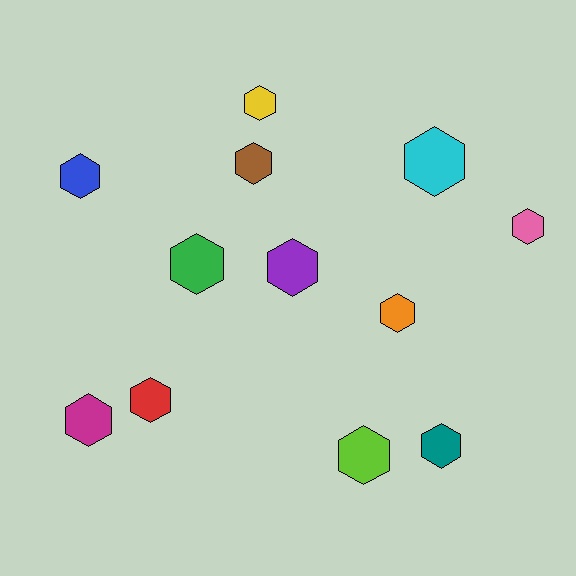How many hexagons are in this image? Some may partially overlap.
There are 12 hexagons.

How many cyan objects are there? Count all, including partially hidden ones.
There is 1 cyan object.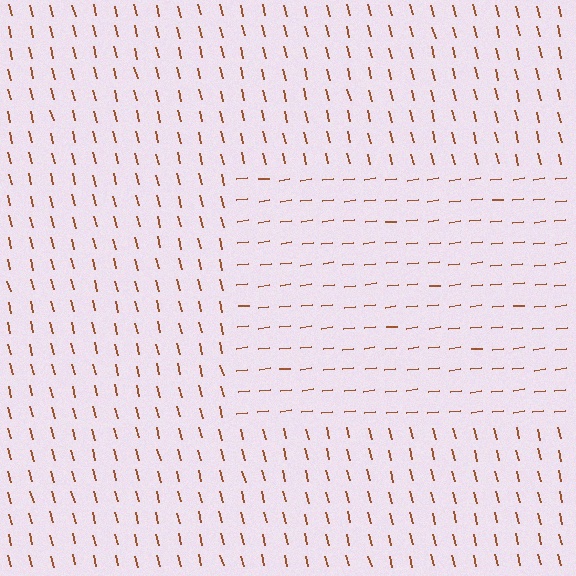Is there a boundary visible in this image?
Yes, there is a texture boundary formed by a change in line orientation.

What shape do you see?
I see a rectangle.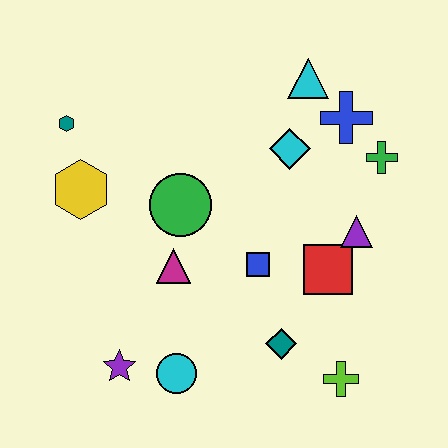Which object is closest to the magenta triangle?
The green circle is closest to the magenta triangle.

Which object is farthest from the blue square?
The teal hexagon is farthest from the blue square.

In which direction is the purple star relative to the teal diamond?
The purple star is to the left of the teal diamond.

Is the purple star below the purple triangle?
Yes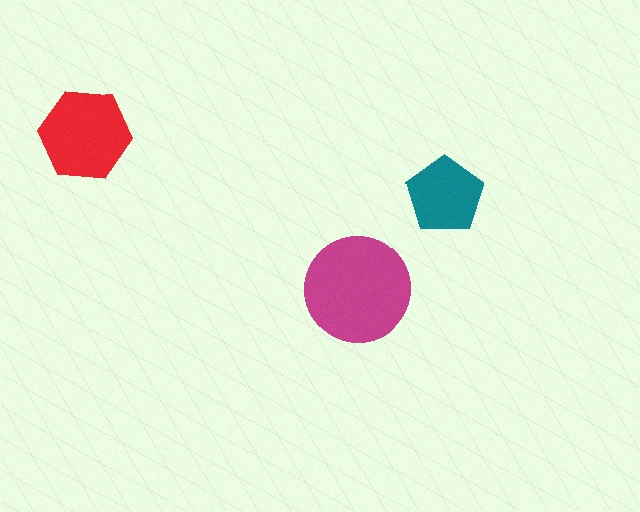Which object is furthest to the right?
The teal pentagon is rightmost.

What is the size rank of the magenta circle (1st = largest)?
1st.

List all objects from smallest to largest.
The teal pentagon, the red hexagon, the magenta circle.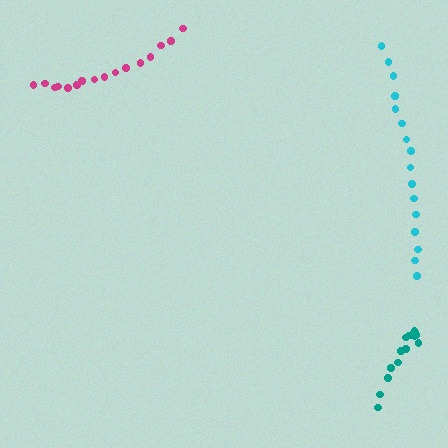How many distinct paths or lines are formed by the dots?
There are 3 distinct paths.